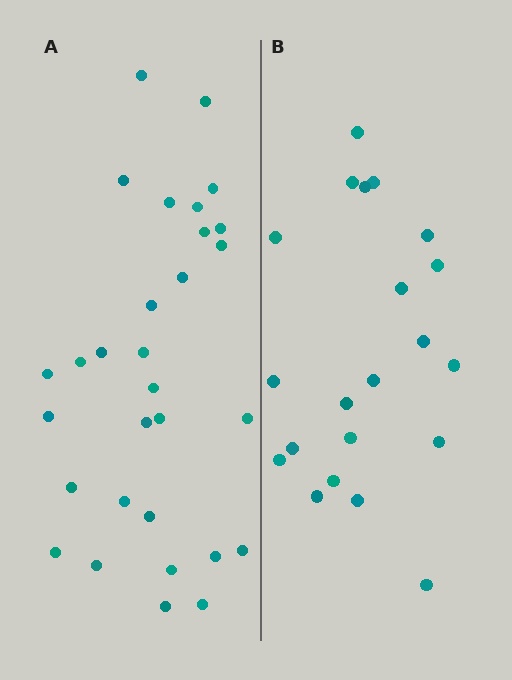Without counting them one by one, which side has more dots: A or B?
Region A (the left region) has more dots.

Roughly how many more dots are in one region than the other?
Region A has roughly 8 or so more dots than region B.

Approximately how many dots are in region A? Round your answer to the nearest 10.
About 30 dots.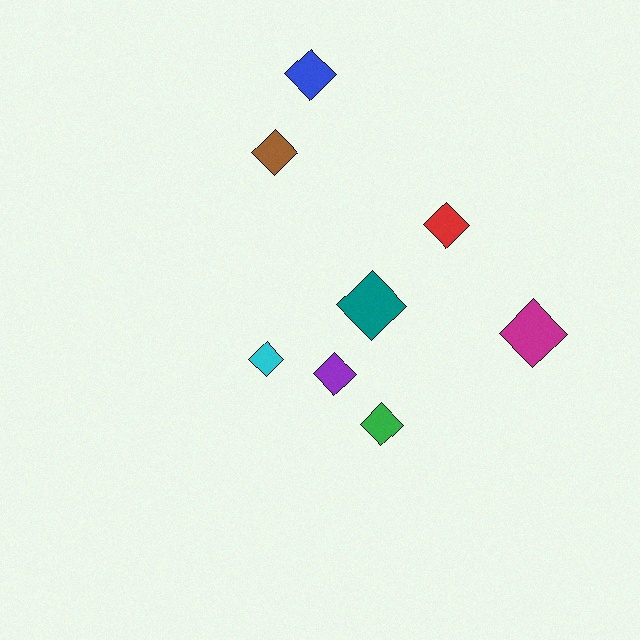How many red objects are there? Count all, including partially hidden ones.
There is 1 red object.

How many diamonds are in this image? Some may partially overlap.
There are 8 diamonds.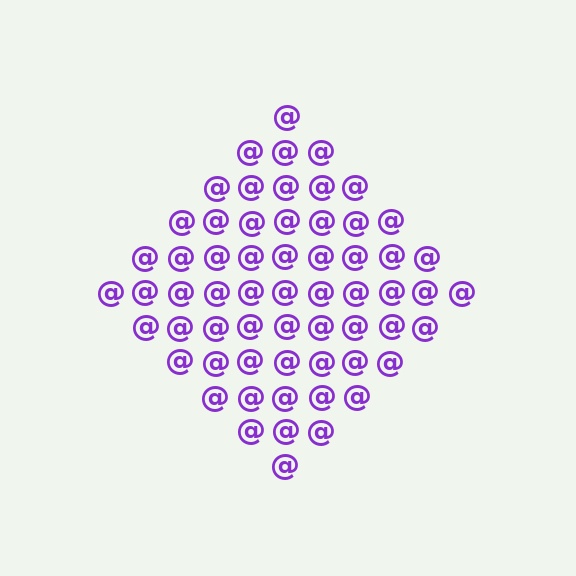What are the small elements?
The small elements are at signs.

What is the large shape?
The large shape is a diamond.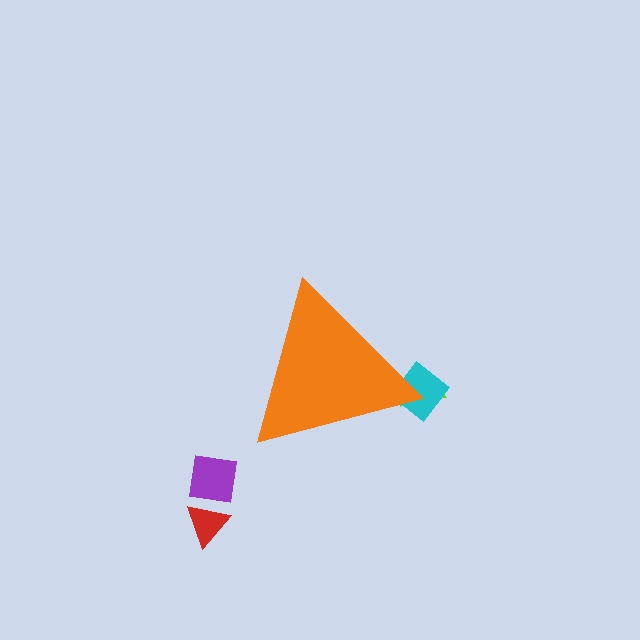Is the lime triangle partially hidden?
Yes, the lime triangle is partially hidden behind the orange triangle.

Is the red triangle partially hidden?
No, the red triangle is fully visible.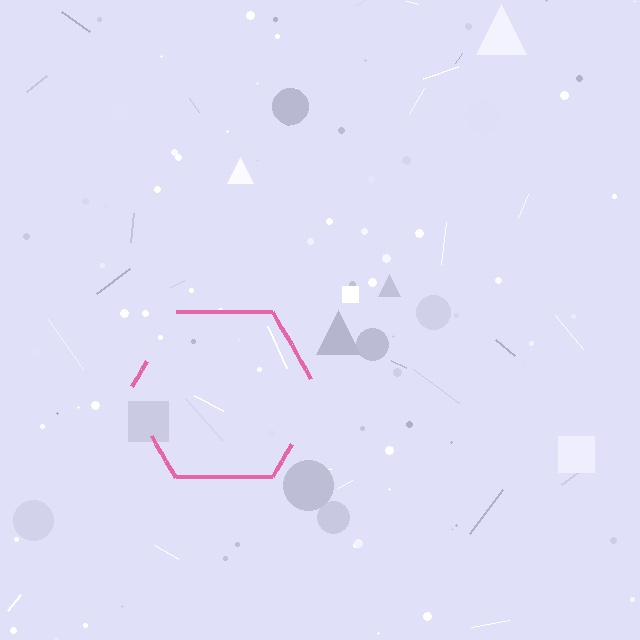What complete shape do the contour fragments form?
The contour fragments form a hexagon.